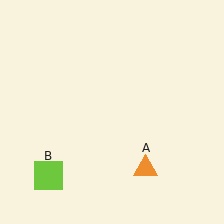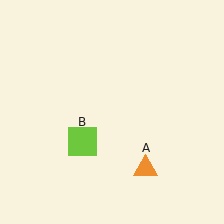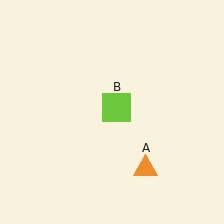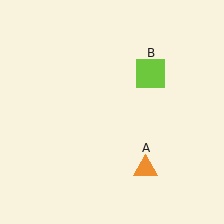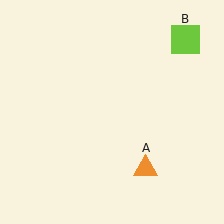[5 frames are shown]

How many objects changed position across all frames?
1 object changed position: lime square (object B).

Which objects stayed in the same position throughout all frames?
Orange triangle (object A) remained stationary.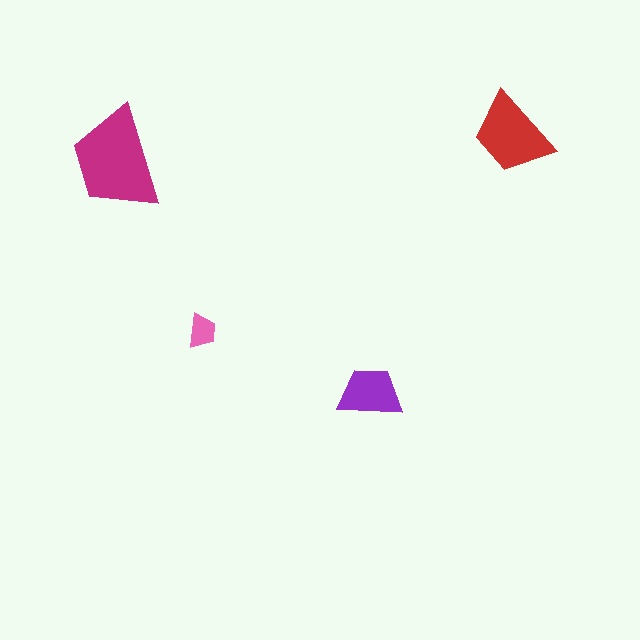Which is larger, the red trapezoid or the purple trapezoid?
The red one.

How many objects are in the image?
There are 4 objects in the image.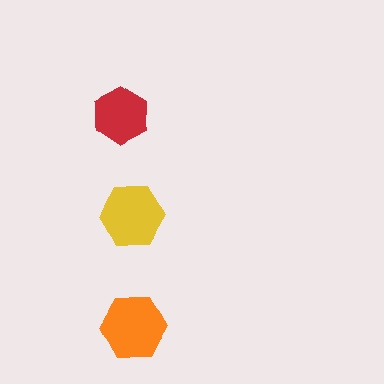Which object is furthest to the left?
The red hexagon is leftmost.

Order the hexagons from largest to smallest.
the orange one, the yellow one, the red one.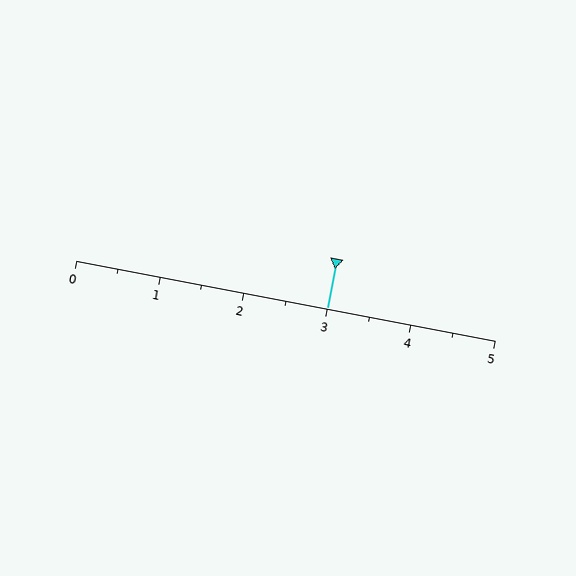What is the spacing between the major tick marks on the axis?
The major ticks are spaced 1 apart.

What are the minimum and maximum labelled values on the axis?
The axis runs from 0 to 5.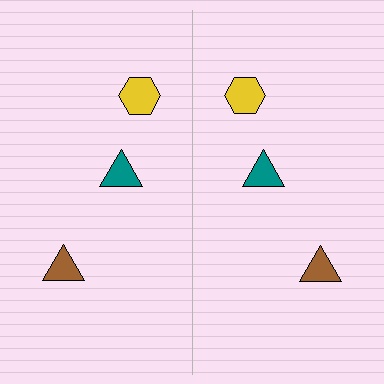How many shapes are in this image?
There are 6 shapes in this image.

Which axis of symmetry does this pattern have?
The pattern has a vertical axis of symmetry running through the center of the image.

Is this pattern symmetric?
Yes, this pattern has bilateral (reflection) symmetry.